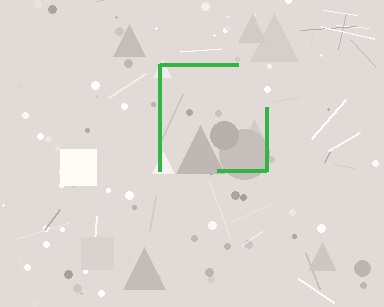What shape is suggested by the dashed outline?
The dashed outline suggests a square.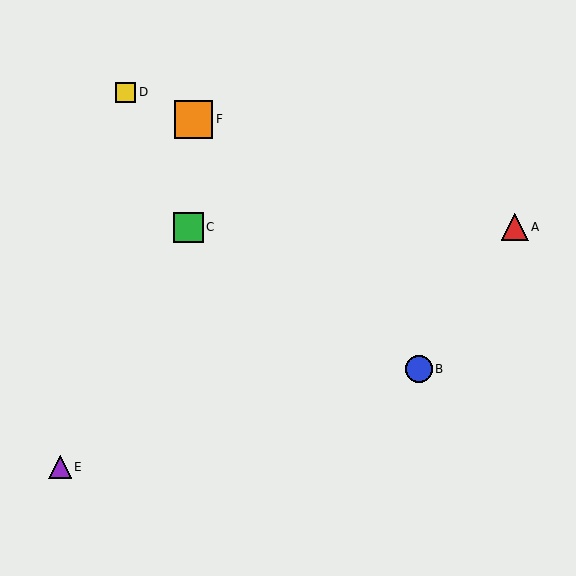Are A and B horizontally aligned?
No, A is at y≈227 and B is at y≈369.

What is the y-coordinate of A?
Object A is at y≈227.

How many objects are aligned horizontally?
2 objects (A, C) are aligned horizontally.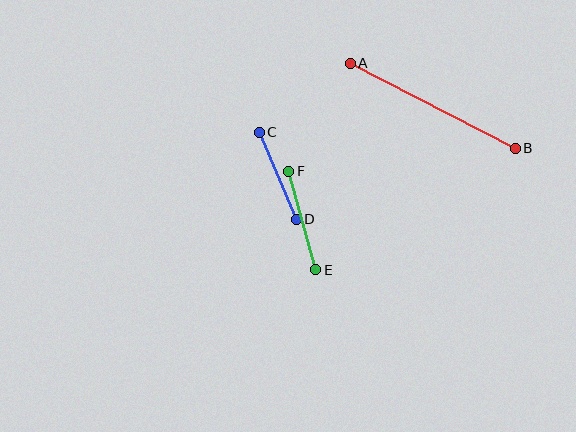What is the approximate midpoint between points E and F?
The midpoint is at approximately (302, 221) pixels.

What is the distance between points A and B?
The distance is approximately 185 pixels.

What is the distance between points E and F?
The distance is approximately 102 pixels.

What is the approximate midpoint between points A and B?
The midpoint is at approximately (433, 106) pixels.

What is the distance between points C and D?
The distance is approximately 95 pixels.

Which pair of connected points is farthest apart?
Points A and B are farthest apart.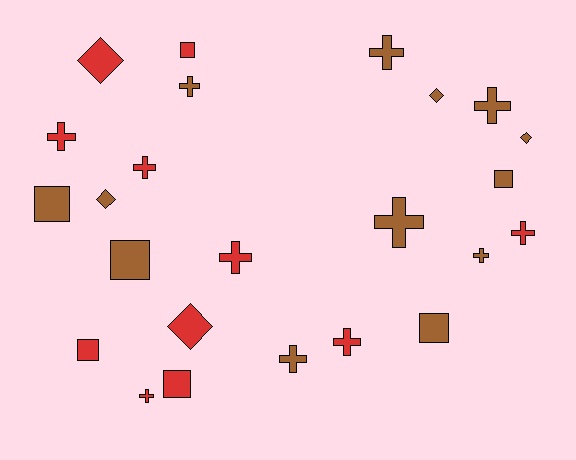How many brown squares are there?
There are 4 brown squares.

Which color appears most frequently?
Brown, with 13 objects.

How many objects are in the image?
There are 24 objects.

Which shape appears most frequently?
Cross, with 12 objects.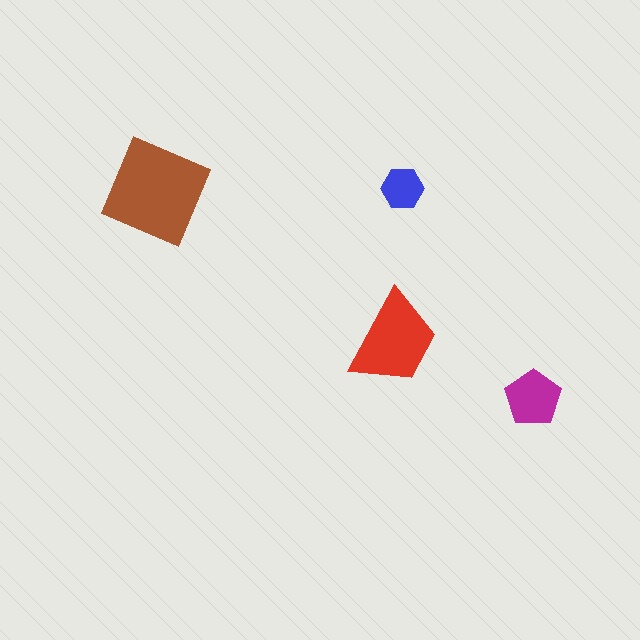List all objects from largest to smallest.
The brown square, the red trapezoid, the magenta pentagon, the blue hexagon.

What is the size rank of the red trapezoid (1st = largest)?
2nd.